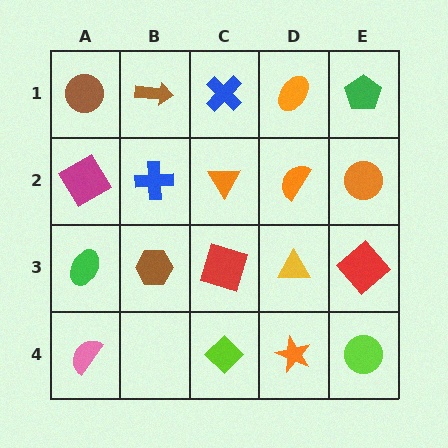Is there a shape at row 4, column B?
No, that cell is empty.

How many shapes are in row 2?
5 shapes.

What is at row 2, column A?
A magenta diamond.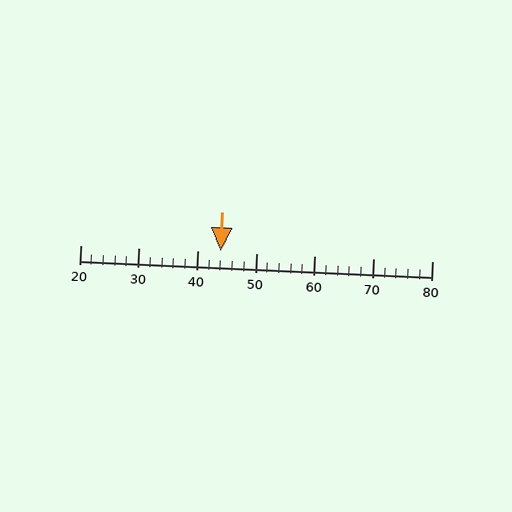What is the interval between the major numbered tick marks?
The major tick marks are spaced 10 units apart.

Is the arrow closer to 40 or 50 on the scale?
The arrow is closer to 40.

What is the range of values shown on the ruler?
The ruler shows values from 20 to 80.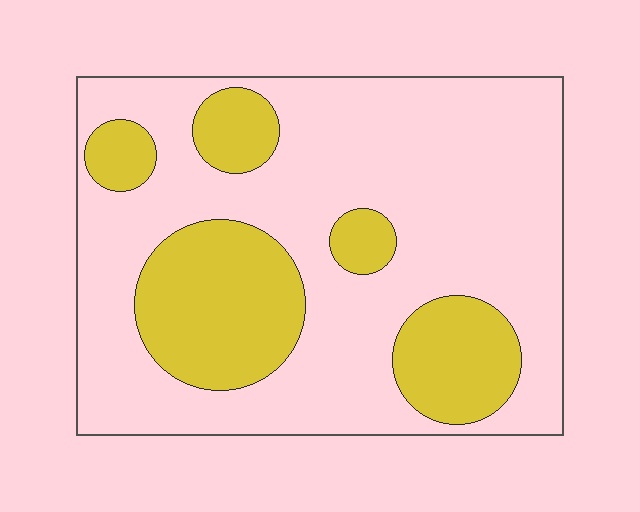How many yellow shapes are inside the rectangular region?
5.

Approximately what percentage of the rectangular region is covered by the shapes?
Approximately 30%.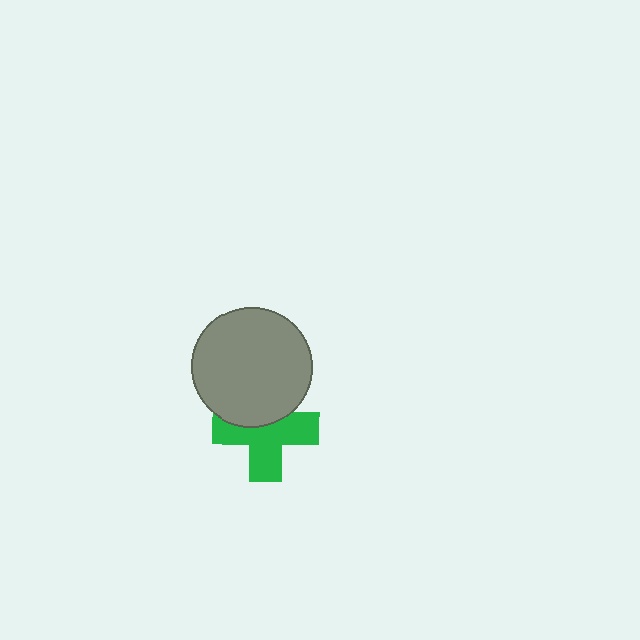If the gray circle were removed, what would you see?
You would see the complete green cross.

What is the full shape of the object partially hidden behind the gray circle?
The partially hidden object is a green cross.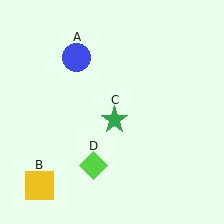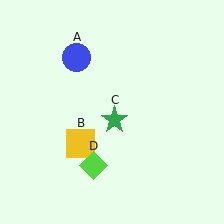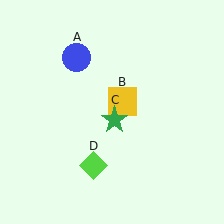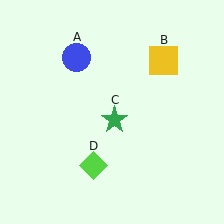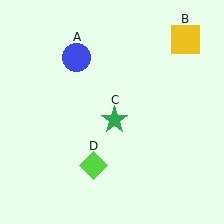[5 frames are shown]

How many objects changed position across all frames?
1 object changed position: yellow square (object B).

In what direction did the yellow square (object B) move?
The yellow square (object B) moved up and to the right.